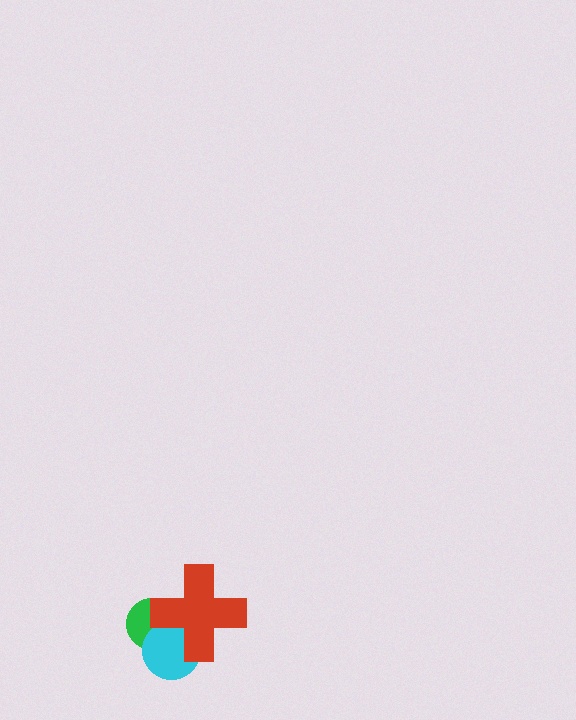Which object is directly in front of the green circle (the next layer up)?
The cyan circle is directly in front of the green circle.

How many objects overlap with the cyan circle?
2 objects overlap with the cyan circle.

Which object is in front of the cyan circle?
The red cross is in front of the cyan circle.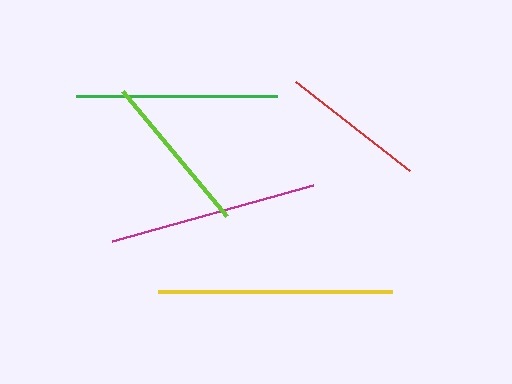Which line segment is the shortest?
The red line is the shortest at approximately 144 pixels.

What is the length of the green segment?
The green segment is approximately 200 pixels long.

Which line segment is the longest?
The yellow line is the longest at approximately 234 pixels.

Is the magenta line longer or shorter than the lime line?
The magenta line is longer than the lime line.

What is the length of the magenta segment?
The magenta segment is approximately 209 pixels long.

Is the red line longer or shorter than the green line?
The green line is longer than the red line.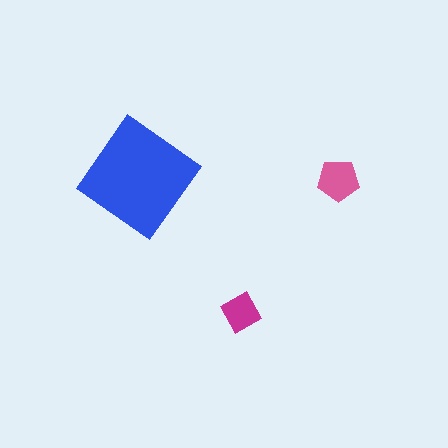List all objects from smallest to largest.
The magenta diamond, the pink pentagon, the blue diamond.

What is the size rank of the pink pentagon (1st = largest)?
2nd.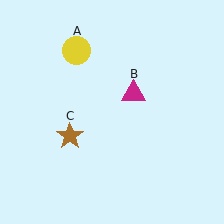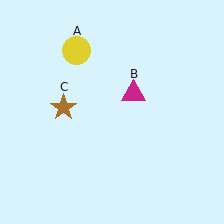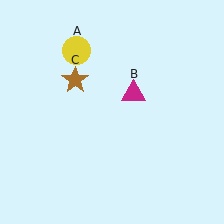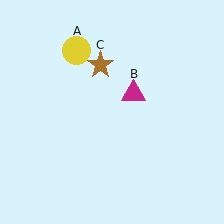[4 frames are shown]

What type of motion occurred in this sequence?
The brown star (object C) rotated clockwise around the center of the scene.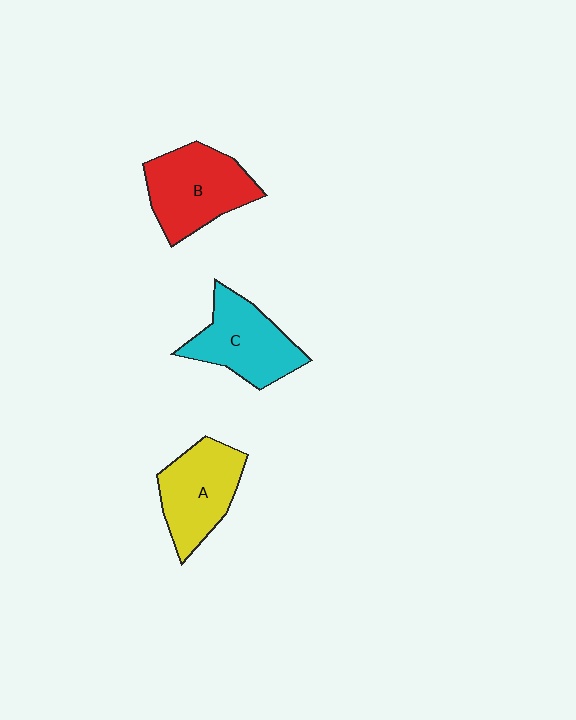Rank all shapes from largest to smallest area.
From largest to smallest: B (red), C (cyan), A (yellow).